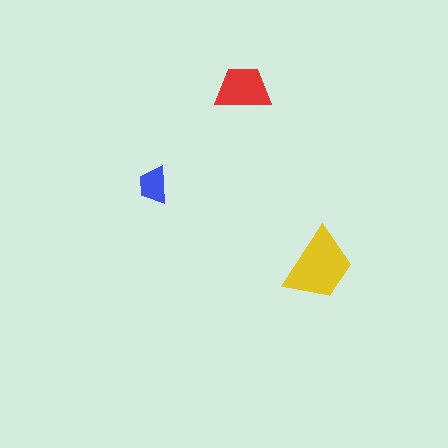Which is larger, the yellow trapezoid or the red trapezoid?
The yellow one.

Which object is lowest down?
The yellow trapezoid is bottommost.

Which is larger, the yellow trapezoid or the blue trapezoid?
The yellow one.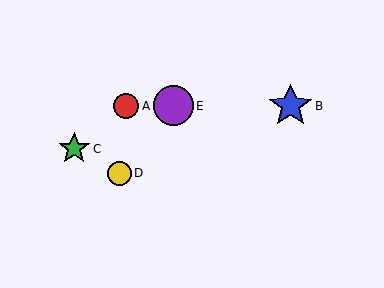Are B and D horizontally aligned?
No, B is at y≈106 and D is at y≈173.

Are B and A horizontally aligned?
Yes, both are at y≈106.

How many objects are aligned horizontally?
3 objects (A, B, E) are aligned horizontally.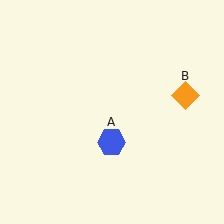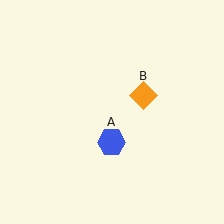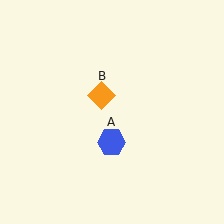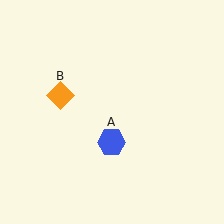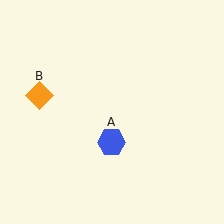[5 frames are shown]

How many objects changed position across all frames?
1 object changed position: orange diamond (object B).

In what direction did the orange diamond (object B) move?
The orange diamond (object B) moved left.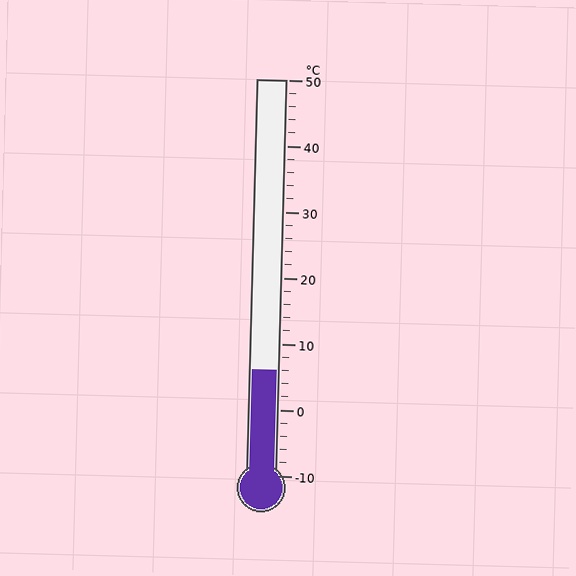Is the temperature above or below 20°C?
The temperature is below 20°C.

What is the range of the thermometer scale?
The thermometer scale ranges from -10°C to 50°C.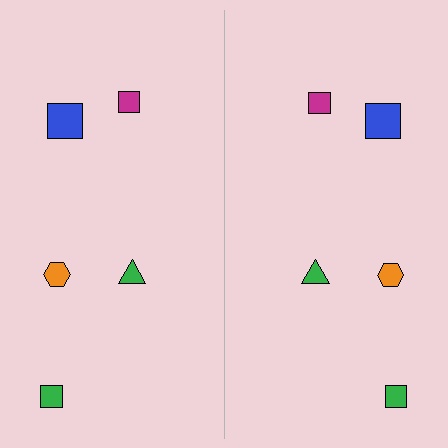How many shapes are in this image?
There are 10 shapes in this image.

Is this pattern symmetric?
Yes, this pattern has bilateral (reflection) symmetry.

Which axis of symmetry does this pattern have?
The pattern has a vertical axis of symmetry running through the center of the image.